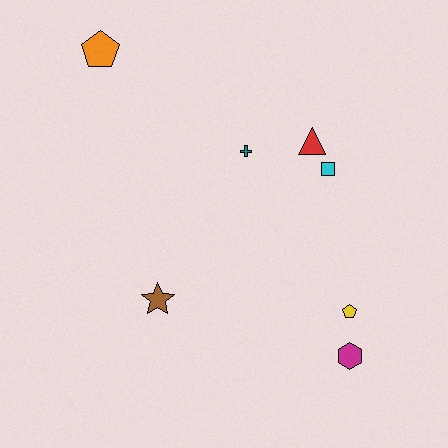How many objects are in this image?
There are 7 objects.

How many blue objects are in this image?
There are no blue objects.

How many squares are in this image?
There is 1 square.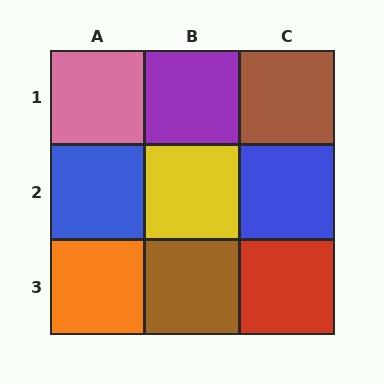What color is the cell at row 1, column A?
Pink.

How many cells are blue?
2 cells are blue.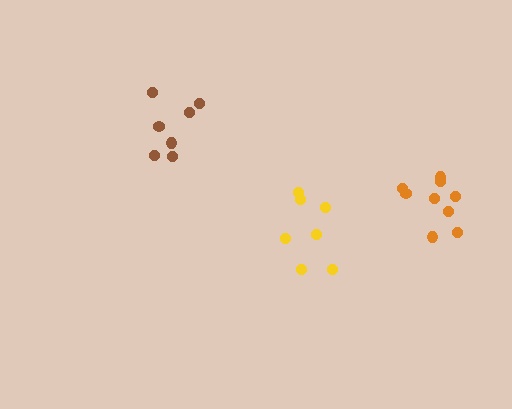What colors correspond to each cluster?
The clusters are colored: orange, brown, yellow.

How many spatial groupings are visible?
There are 3 spatial groupings.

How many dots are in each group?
Group 1: 9 dots, Group 2: 7 dots, Group 3: 7 dots (23 total).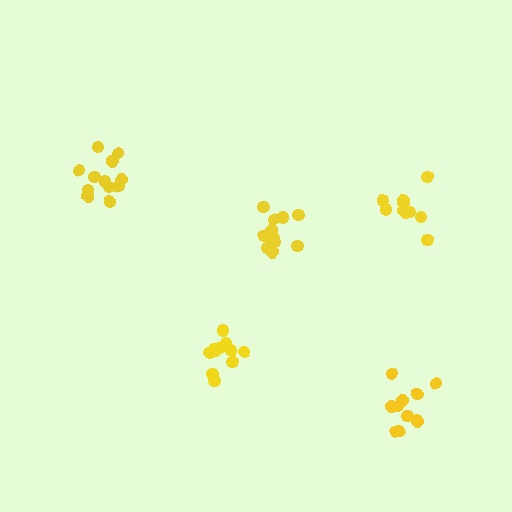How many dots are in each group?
Group 1: 11 dots, Group 2: 11 dots, Group 3: 10 dots, Group 4: 12 dots, Group 5: 12 dots (56 total).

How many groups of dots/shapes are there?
There are 5 groups.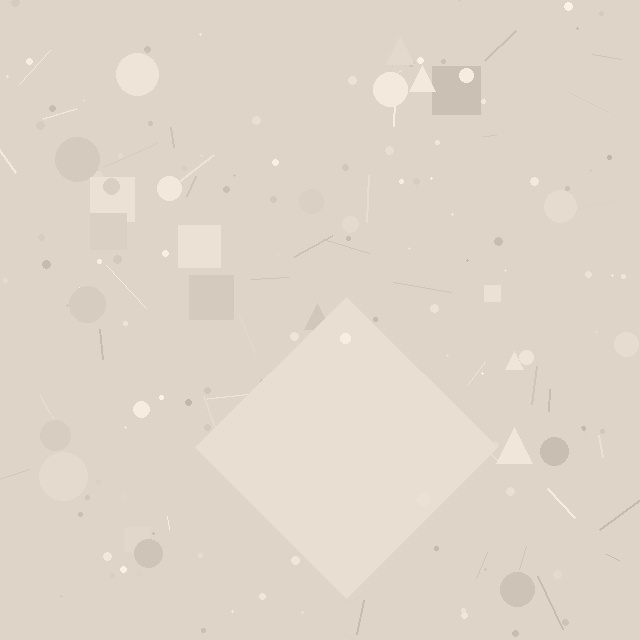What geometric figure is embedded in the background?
A diamond is embedded in the background.